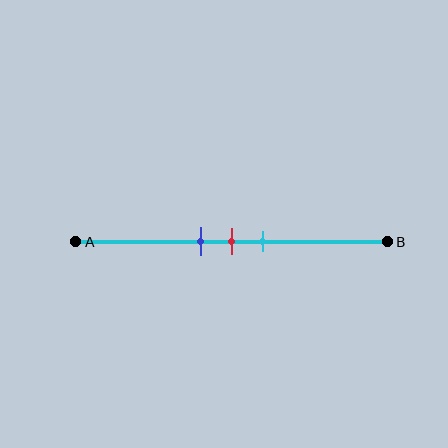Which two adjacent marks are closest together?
The blue and red marks are the closest adjacent pair.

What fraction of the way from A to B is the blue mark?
The blue mark is approximately 40% (0.4) of the way from A to B.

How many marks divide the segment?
There are 3 marks dividing the segment.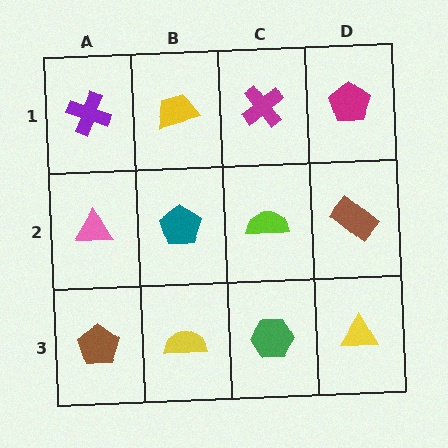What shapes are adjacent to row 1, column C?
A lime semicircle (row 2, column C), a yellow trapezoid (row 1, column B), a magenta pentagon (row 1, column D).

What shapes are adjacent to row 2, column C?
A magenta cross (row 1, column C), a green hexagon (row 3, column C), a teal pentagon (row 2, column B), a brown rectangle (row 2, column D).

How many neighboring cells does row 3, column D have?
2.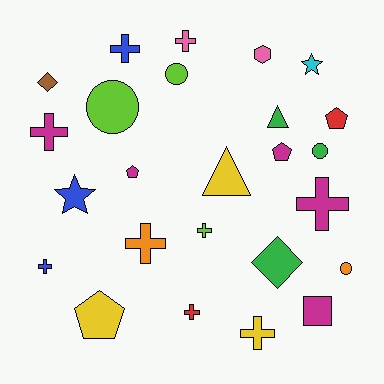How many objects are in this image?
There are 25 objects.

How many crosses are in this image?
There are 9 crosses.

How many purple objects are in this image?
There are no purple objects.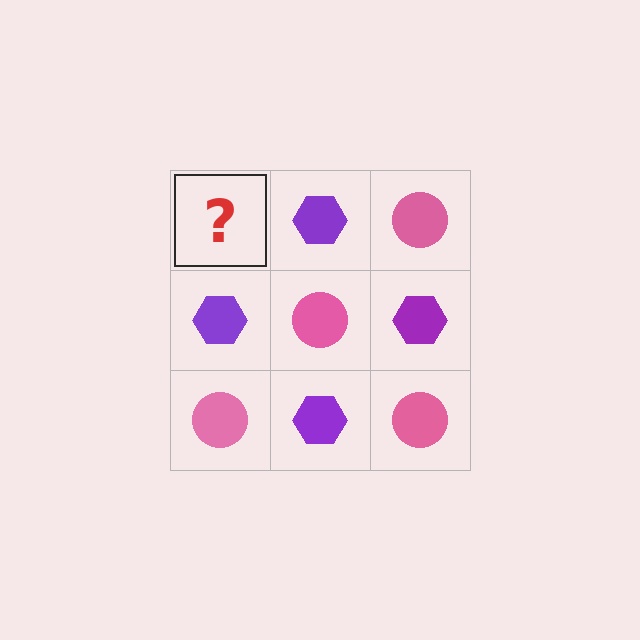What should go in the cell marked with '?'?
The missing cell should contain a pink circle.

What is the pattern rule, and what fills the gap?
The rule is that it alternates pink circle and purple hexagon in a checkerboard pattern. The gap should be filled with a pink circle.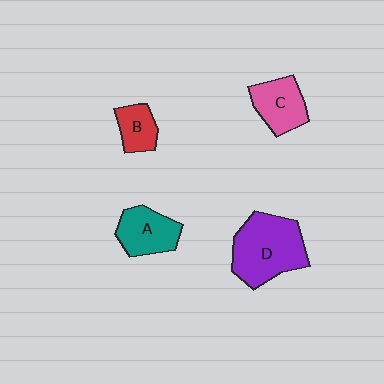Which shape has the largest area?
Shape D (purple).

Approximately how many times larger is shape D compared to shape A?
Approximately 1.7 times.